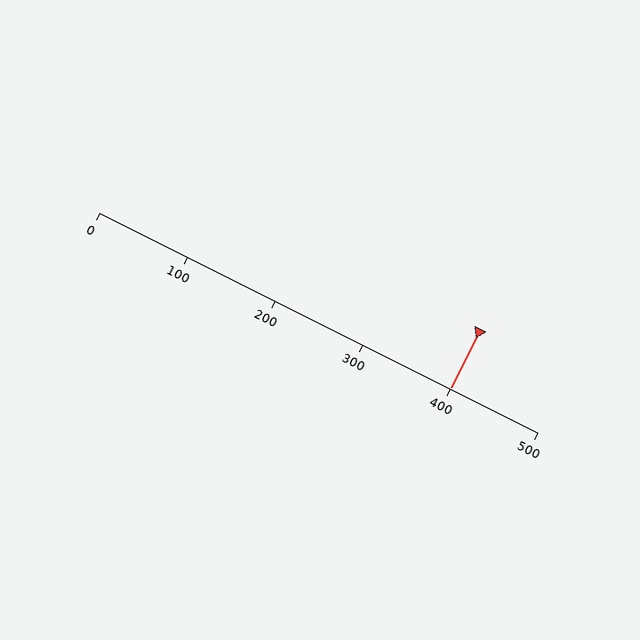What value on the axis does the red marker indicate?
The marker indicates approximately 400.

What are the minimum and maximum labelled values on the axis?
The axis runs from 0 to 500.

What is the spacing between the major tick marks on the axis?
The major ticks are spaced 100 apart.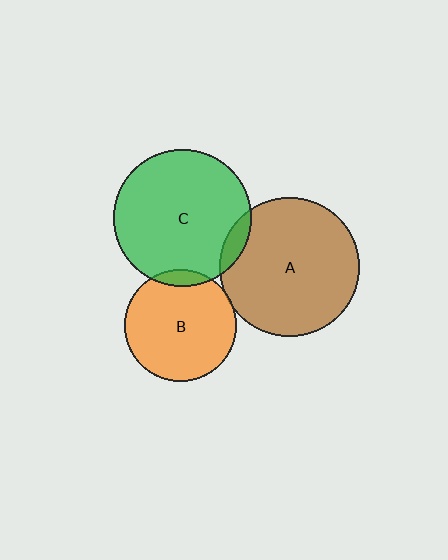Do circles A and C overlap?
Yes.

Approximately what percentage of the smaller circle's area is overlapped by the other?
Approximately 5%.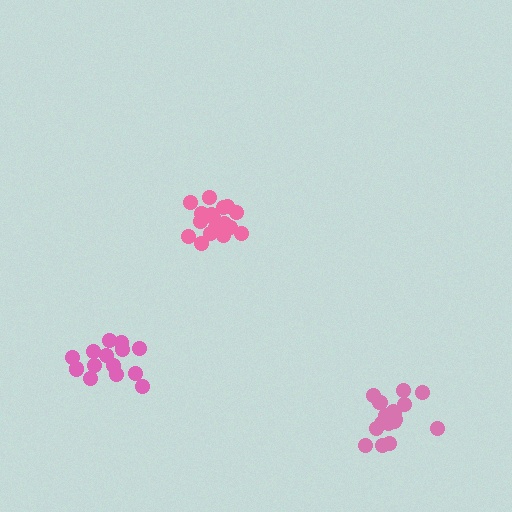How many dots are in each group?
Group 1: 15 dots, Group 2: 19 dots, Group 3: 19 dots (53 total).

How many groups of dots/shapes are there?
There are 3 groups.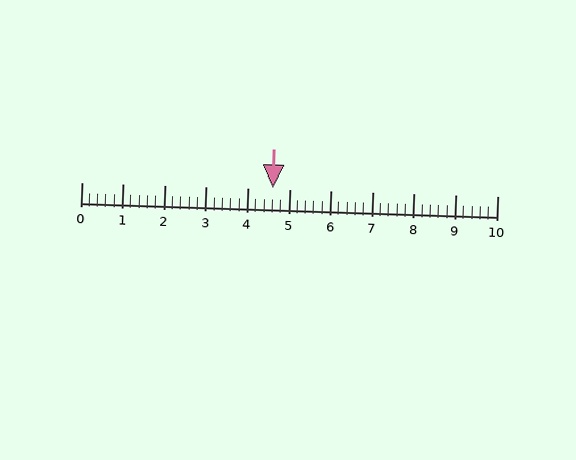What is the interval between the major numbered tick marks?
The major tick marks are spaced 1 units apart.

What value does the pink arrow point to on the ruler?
The pink arrow points to approximately 4.6.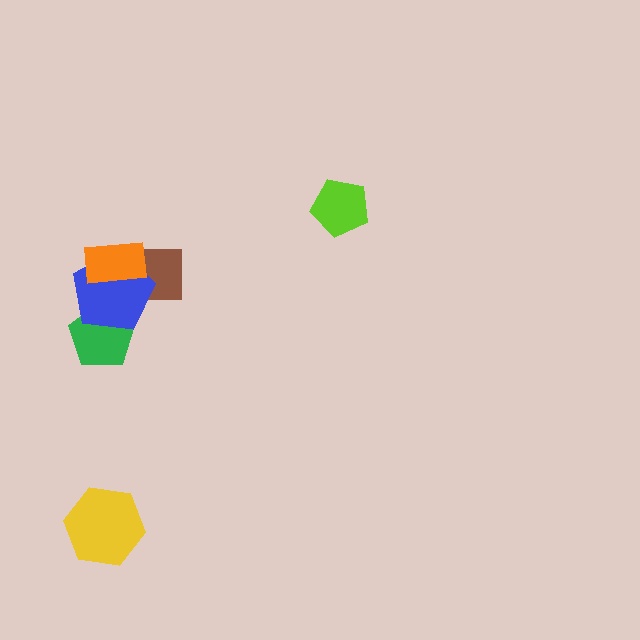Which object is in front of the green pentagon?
The blue pentagon is in front of the green pentagon.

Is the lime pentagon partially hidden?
No, no other shape covers it.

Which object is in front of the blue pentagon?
The orange rectangle is in front of the blue pentagon.